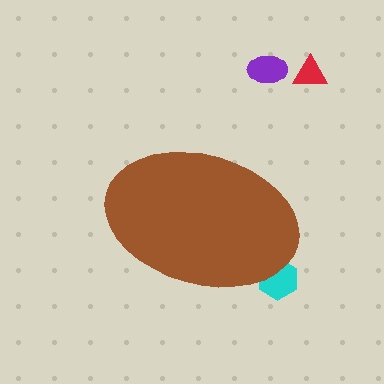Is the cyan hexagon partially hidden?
Yes, the cyan hexagon is partially hidden behind the brown ellipse.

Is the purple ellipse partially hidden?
No, the purple ellipse is fully visible.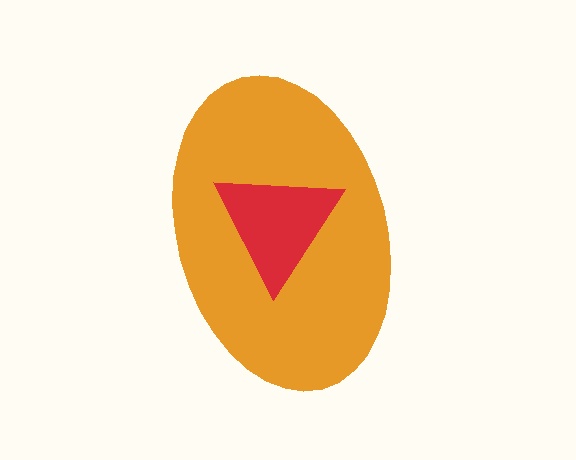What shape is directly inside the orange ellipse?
The red triangle.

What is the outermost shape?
The orange ellipse.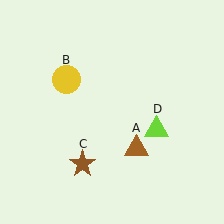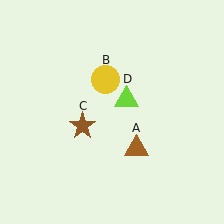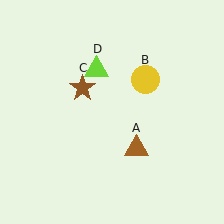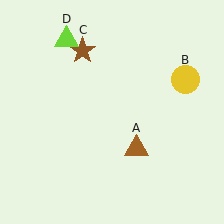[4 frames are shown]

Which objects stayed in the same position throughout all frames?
Brown triangle (object A) remained stationary.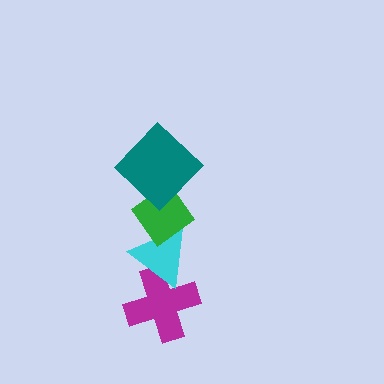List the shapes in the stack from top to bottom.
From top to bottom: the teal diamond, the green diamond, the cyan triangle, the magenta cross.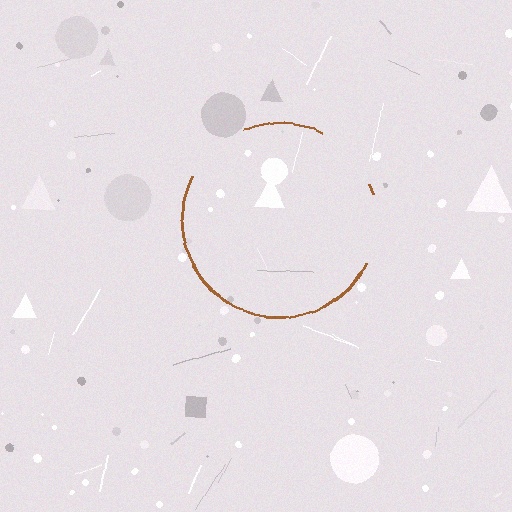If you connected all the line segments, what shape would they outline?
They would outline a circle.